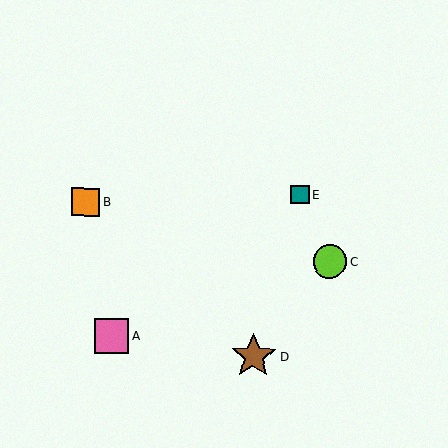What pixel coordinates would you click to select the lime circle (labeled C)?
Click at (330, 262) to select the lime circle C.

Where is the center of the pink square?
The center of the pink square is at (111, 336).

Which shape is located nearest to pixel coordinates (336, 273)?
The lime circle (labeled C) at (330, 262) is nearest to that location.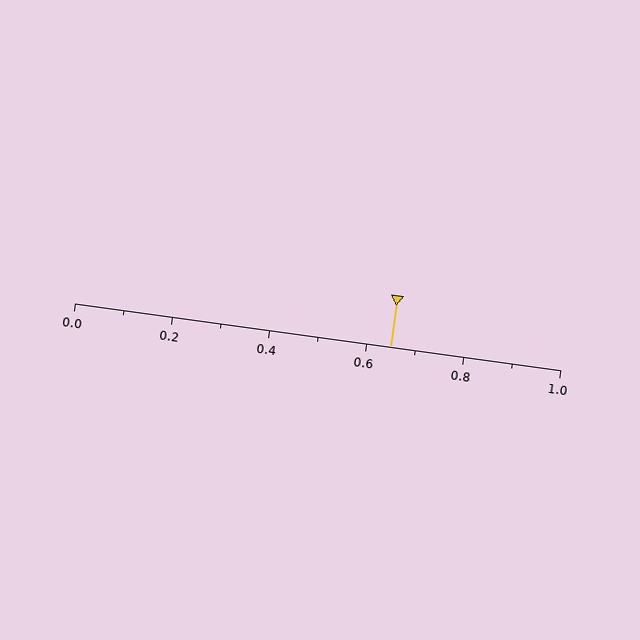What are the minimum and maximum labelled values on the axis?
The axis runs from 0.0 to 1.0.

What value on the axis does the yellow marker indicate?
The marker indicates approximately 0.65.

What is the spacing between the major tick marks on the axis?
The major ticks are spaced 0.2 apart.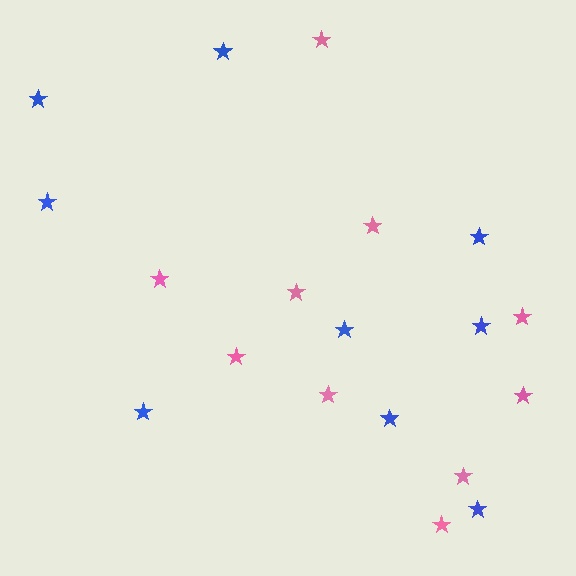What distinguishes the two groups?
There are 2 groups: one group of pink stars (10) and one group of blue stars (9).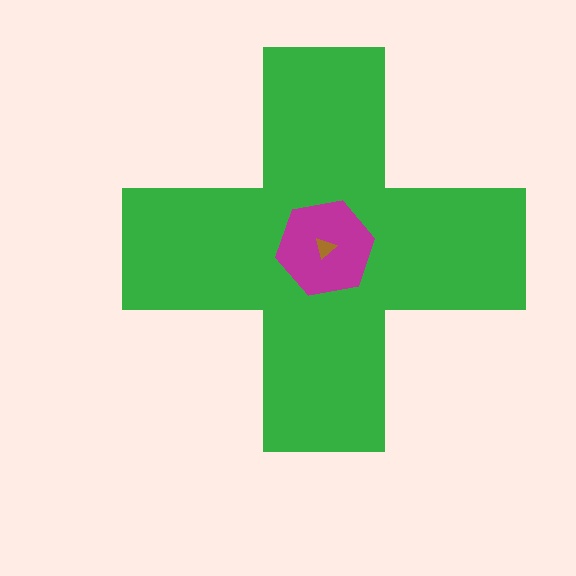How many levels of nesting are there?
3.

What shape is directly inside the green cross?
The magenta hexagon.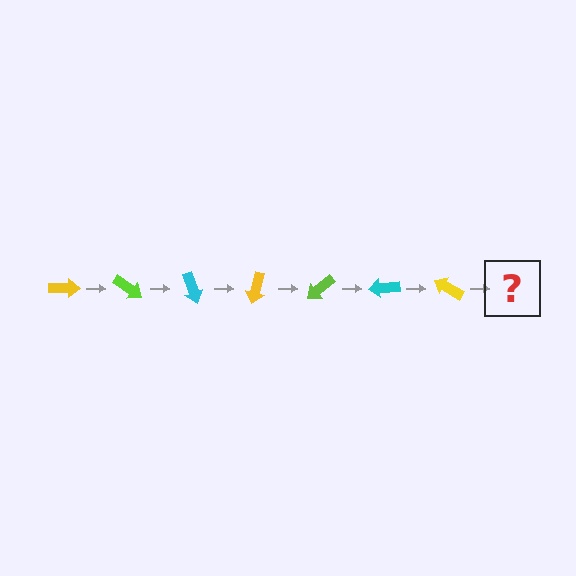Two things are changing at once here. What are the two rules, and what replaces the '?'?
The two rules are that it rotates 35 degrees each step and the color cycles through yellow, lime, and cyan. The '?' should be a lime arrow, rotated 245 degrees from the start.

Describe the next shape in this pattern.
It should be a lime arrow, rotated 245 degrees from the start.